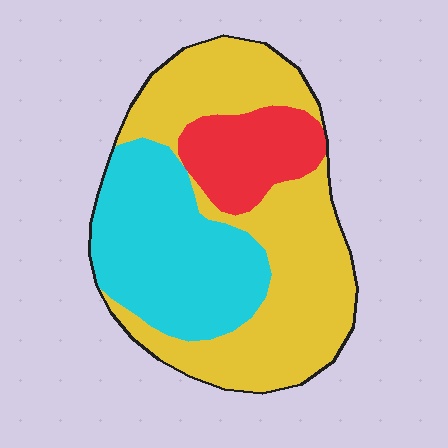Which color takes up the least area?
Red, at roughly 15%.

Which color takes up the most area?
Yellow, at roughly 50%.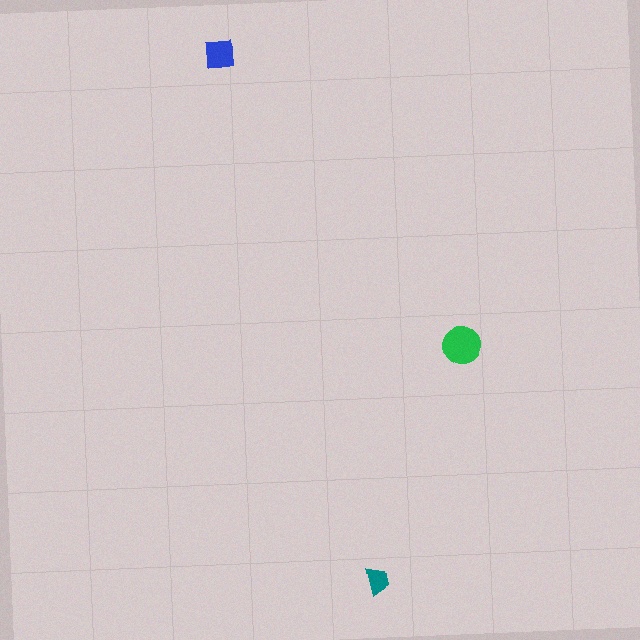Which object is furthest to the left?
The blue square is leftmost.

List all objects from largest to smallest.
The green circle, the blue square, the teal trapezoid.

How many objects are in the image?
There are 3 objects in the image.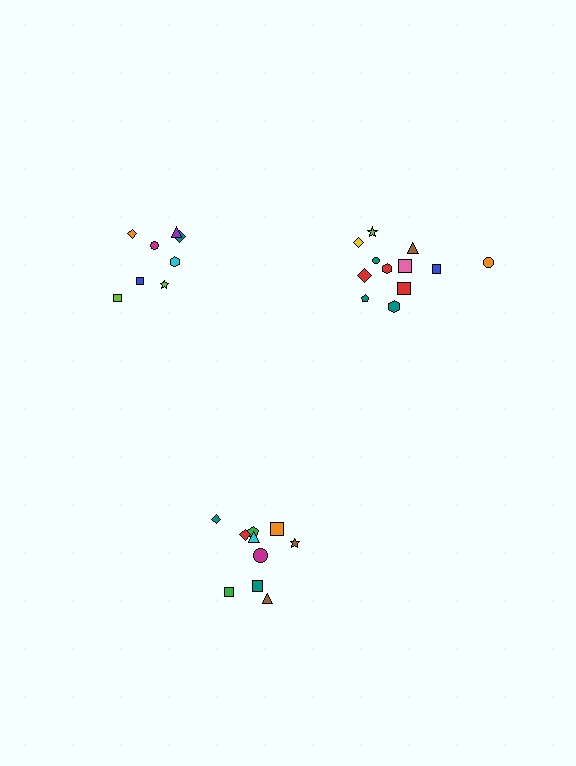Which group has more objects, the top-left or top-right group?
The top-right group.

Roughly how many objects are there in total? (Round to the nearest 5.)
Roughly 30 objects in total.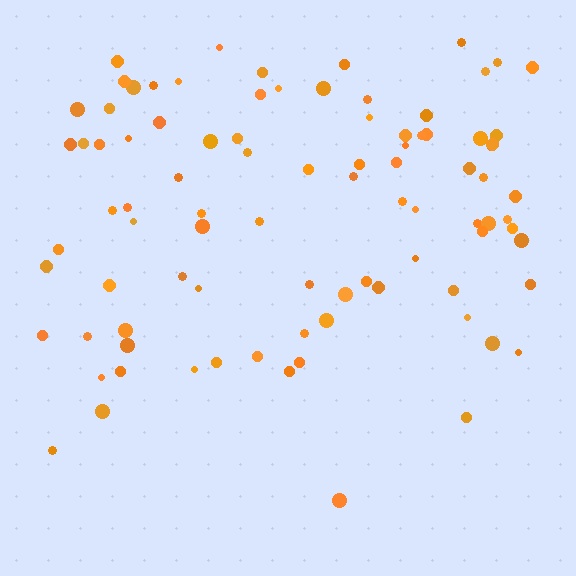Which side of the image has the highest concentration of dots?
The top.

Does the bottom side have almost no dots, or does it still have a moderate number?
Still a moderate number, just noticeably fewer than the top.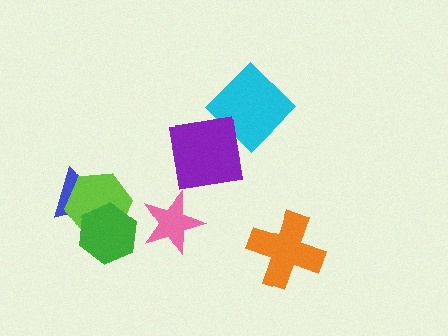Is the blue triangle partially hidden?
Yes, it is partially covered by another shape.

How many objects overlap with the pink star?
0 objects overlap with the pink star.